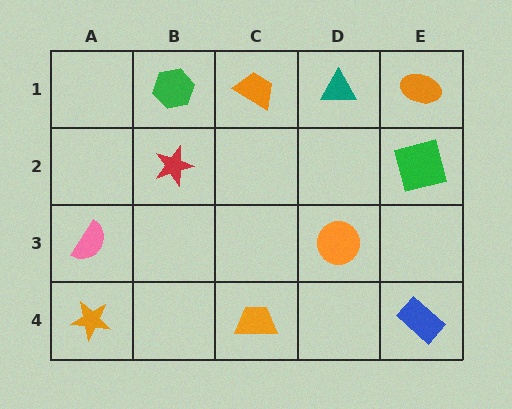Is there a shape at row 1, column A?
No, that cell is empty.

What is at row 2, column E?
A green square.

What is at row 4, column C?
An orange trapezoid.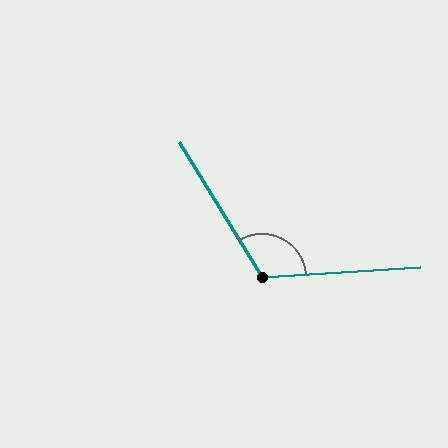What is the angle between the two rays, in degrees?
Approximately 118 degrees.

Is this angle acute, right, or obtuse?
It is obtuse.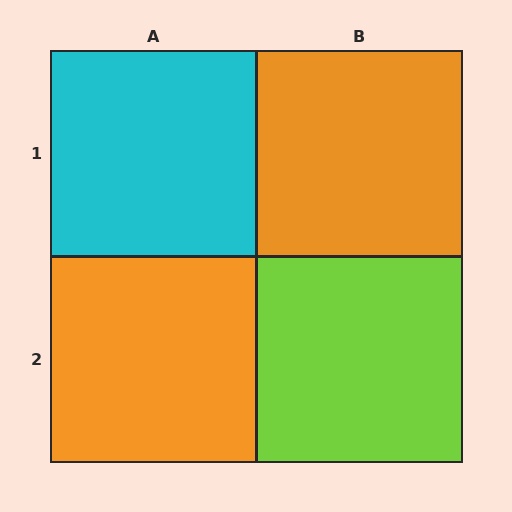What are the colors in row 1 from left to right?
Cyan, orange.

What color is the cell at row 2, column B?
Lime.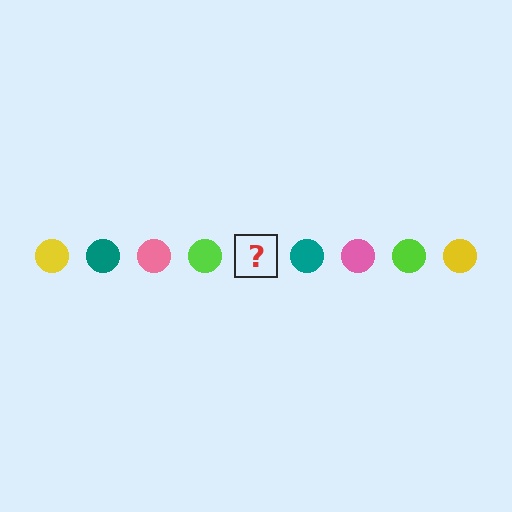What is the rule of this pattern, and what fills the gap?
The rule is that the pattern cycles through yellow, teal, pink, lime circles. The gap should be filled with a yellow circle.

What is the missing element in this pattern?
The missing element is a yellow circle.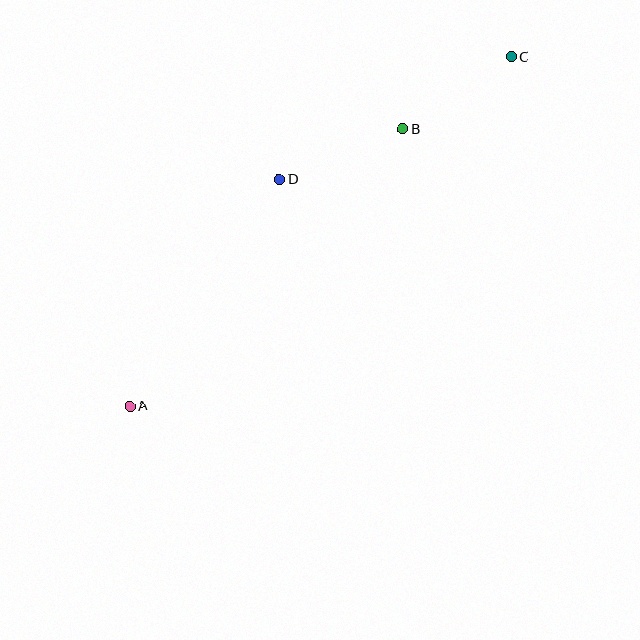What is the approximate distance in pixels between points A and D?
The distance between A and D is approximately 272 pixels.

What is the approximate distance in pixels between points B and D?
The distance between B and D is approximately 133 pixels.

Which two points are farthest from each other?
Points A and C are farthest from each other.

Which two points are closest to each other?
Points B and C are closest to each other.